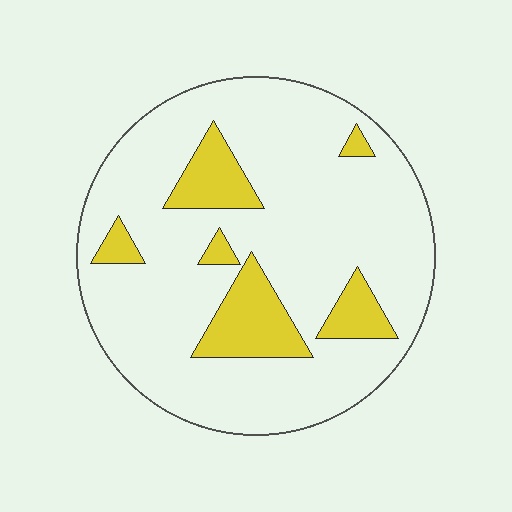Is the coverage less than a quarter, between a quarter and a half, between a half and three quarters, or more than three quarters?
Less than a quarter.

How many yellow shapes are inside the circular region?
6.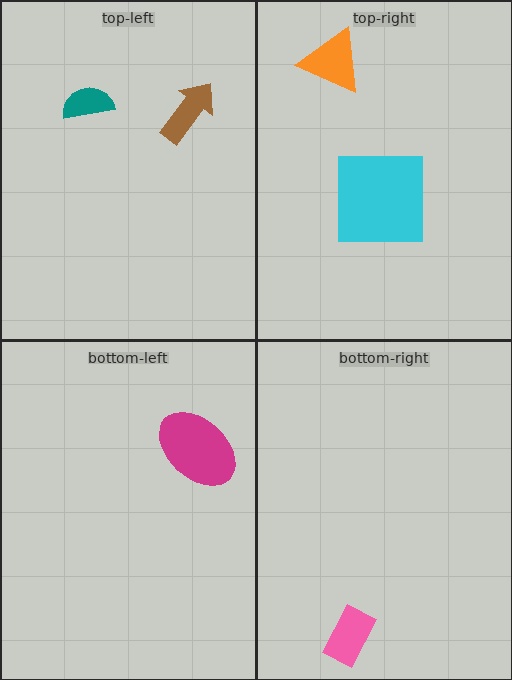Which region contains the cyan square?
The top-right region.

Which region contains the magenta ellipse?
The bottom-left region.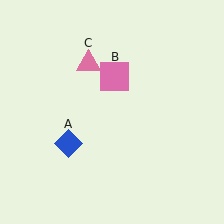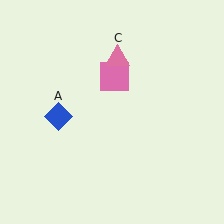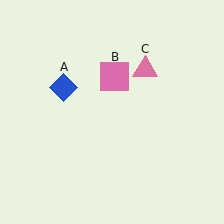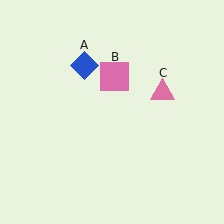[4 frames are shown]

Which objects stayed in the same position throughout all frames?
Pink square (object B) remained stationary.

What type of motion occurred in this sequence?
The blue diamond (object A), pink triangle (object C) rotated clockwise around the center of the scene.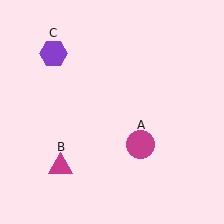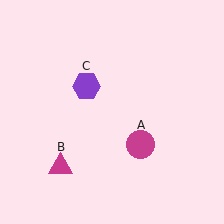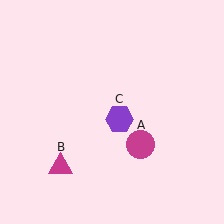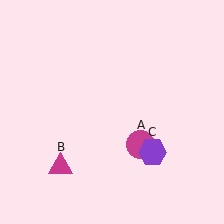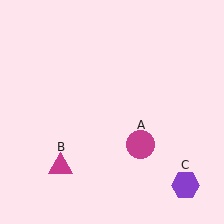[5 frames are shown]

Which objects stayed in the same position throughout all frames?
Magenta circle (object A) and magenta triangle (object B) remained stationary.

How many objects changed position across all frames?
1 object changed position: purple hexagon (object C).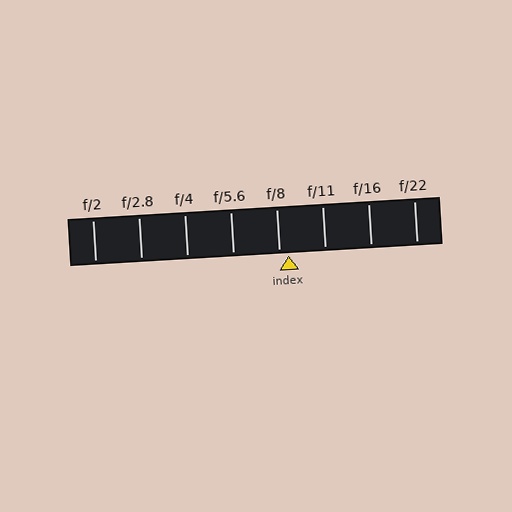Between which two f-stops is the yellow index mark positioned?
The index mark is between f/8 and f/11.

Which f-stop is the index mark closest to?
The index mark is closest to f/8.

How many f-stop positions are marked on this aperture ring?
There are 8 f-stop positions marked.